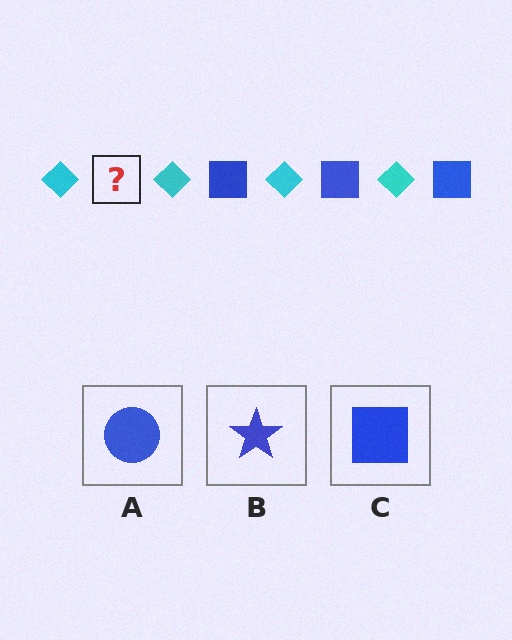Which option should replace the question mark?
Option C.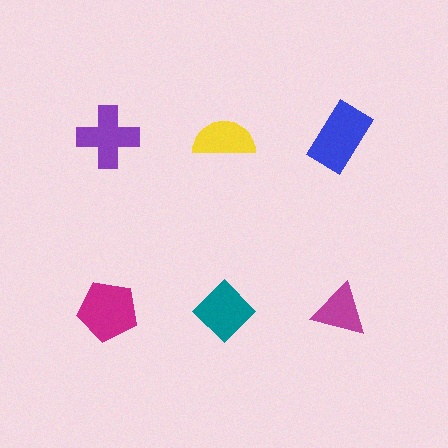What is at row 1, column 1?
A purple cross.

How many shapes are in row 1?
3 shapes.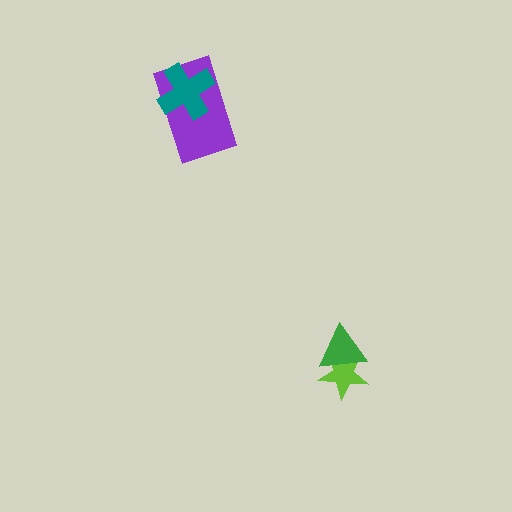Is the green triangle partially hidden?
No, no other shape covers it.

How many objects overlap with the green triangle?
1 object overlaps with the green triangle.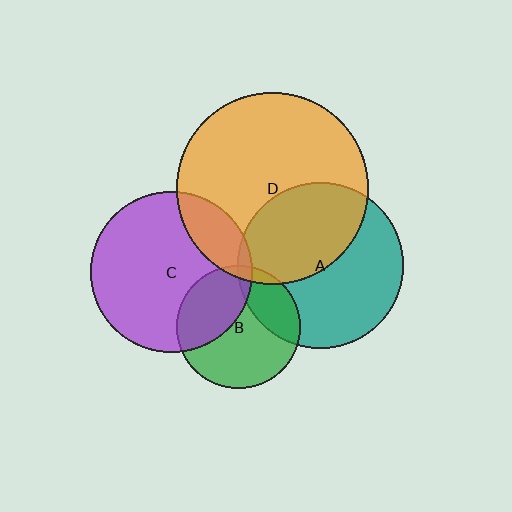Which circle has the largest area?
Circle D (orange).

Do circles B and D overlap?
Yes.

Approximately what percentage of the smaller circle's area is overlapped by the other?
Approximately 5%.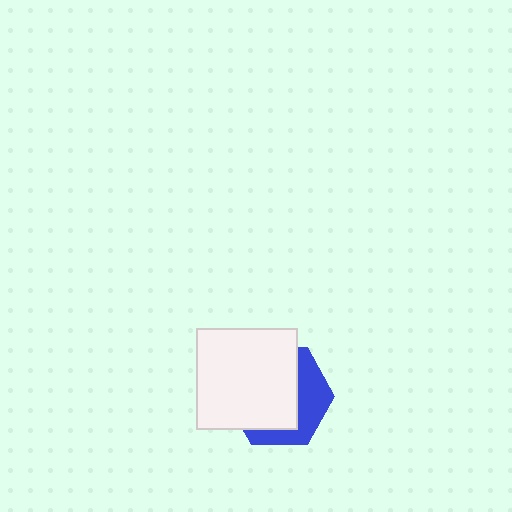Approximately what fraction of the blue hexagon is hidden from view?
Roughly 62% of the blue hexagon is hidden behind the white square.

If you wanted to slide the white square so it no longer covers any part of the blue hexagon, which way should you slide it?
Slide it toward the upper-left — that is the most direct way to separate the two shapes.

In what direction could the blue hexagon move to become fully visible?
The blue hexagon could move toward the lower-right. That would shift it out from behind the white square entirely.